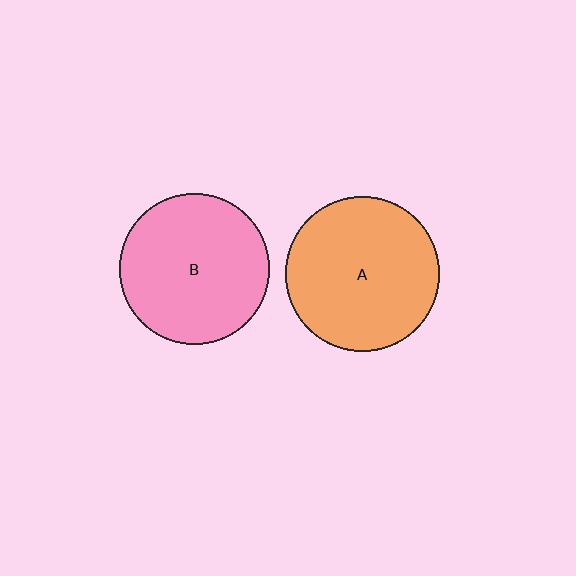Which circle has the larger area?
Circle A (orange).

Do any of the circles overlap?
No, none of the circles overlap.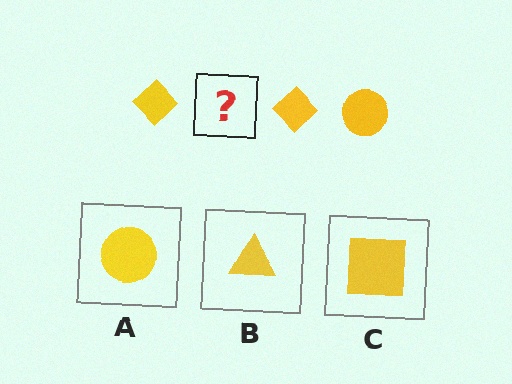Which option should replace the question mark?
Option A.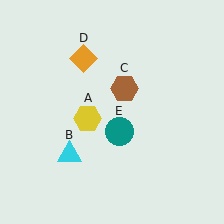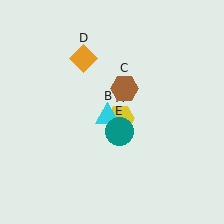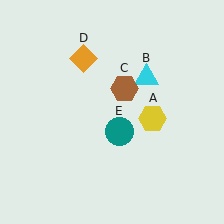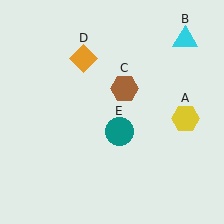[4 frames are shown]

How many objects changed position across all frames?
2 objects changed position: yellow hexagon (object A), cyan triangle (object B).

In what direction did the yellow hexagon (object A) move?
The yellow hexagon (object A) moved right.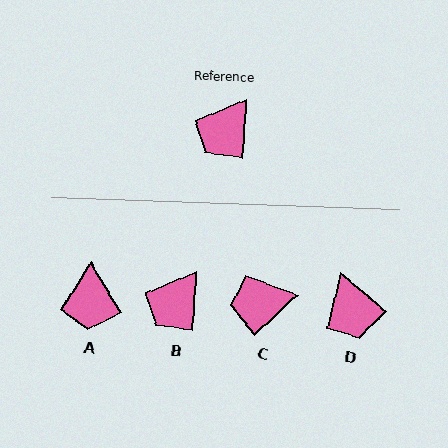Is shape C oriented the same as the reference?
No, it is off by about 44 degrees.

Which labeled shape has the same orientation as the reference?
B.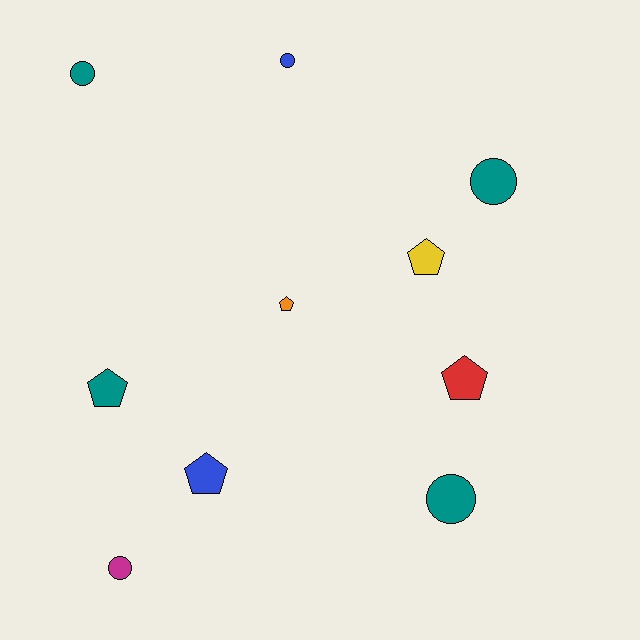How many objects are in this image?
There are 10 objects.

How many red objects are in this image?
There is 1 red object.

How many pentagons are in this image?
There are 5 pentagons.